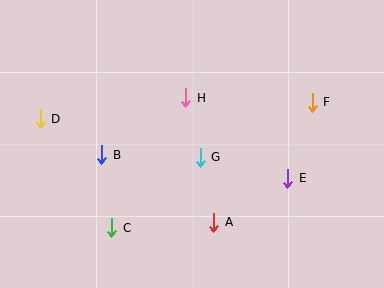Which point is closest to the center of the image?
Point G at (200, 157) is closest to the center.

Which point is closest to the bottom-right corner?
Point E is closest to the bottom-right corner.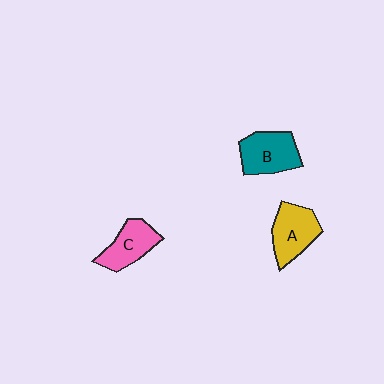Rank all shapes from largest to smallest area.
From largest to smallest: B (teal), A (yellow), C (pink).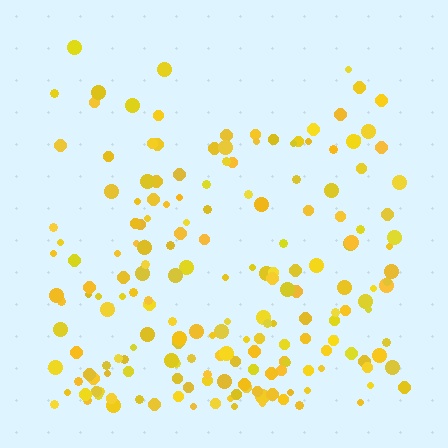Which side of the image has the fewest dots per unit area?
The top.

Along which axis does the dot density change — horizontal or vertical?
Vertical.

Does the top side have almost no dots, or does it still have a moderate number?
Still a moderate number, just noticeably fewer than the bottom.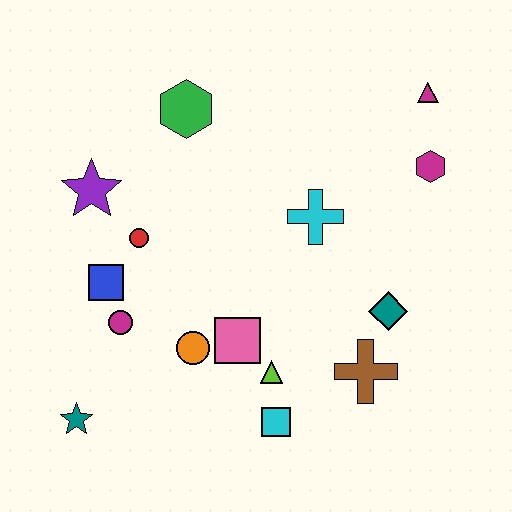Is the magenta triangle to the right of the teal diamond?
Yes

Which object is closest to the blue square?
The magenta circle is closest to the blue square.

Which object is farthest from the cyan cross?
The teal star is farthest from the cyan cross.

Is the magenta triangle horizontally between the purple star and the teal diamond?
No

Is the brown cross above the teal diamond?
No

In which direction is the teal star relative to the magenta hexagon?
The teal star is to the left of the magenta hexagon.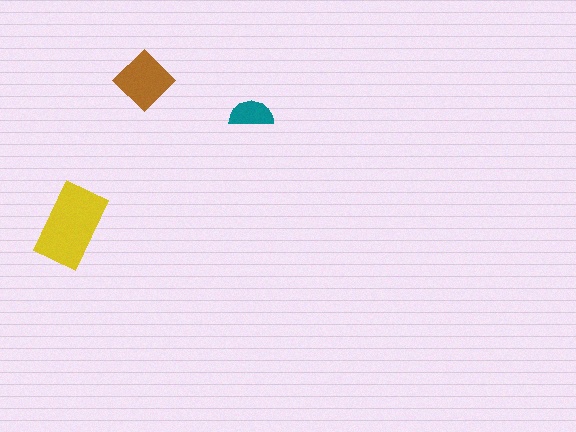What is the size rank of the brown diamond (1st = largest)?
2nd.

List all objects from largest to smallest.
The yellow rectangle, the brown diamond, the teal semicircle.